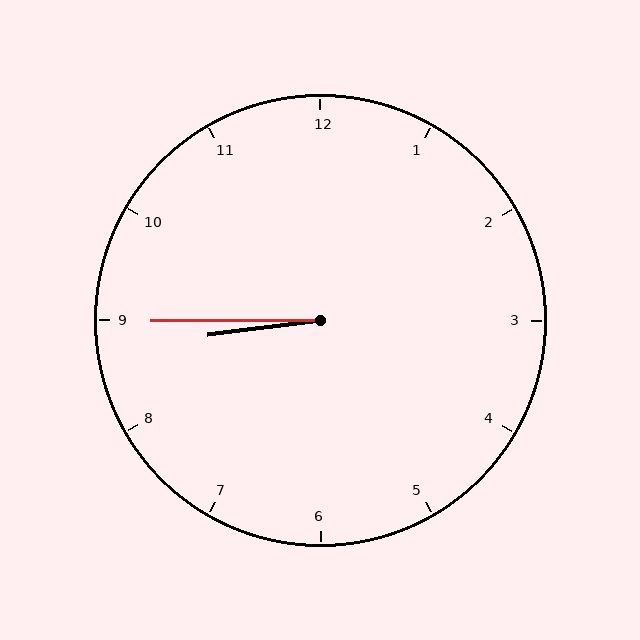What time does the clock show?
8:45.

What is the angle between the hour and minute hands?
Approximately 8 degrees.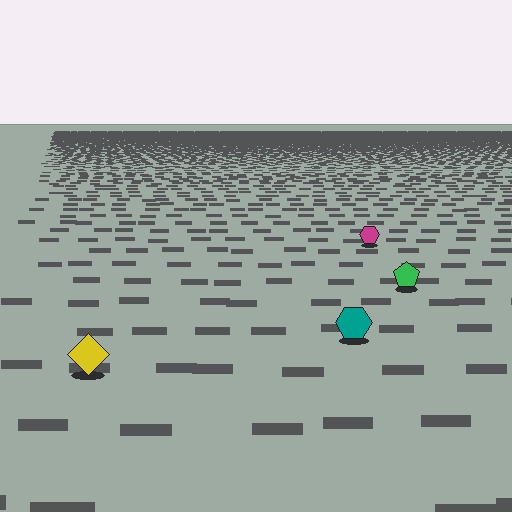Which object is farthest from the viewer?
The magenta hexagon is farthest from the viewer. It appears smaller and the ground texture around it is denser.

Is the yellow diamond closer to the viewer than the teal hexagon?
Yes. The yellow diamond is closer — you can tell from the texture gradient: the ground texture is coarser near it.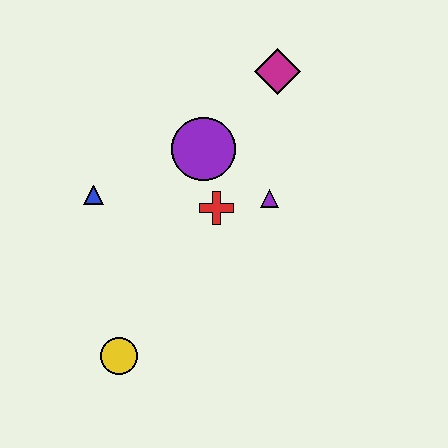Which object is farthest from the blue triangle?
The magenta diamond is farthest from the blue triangle.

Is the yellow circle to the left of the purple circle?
Yes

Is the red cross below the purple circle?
Yes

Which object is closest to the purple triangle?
The red cross is closest to the purple triangle.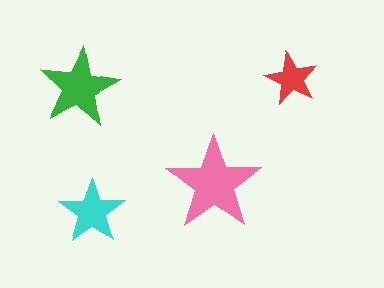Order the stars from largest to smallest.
the pink one, the green one, the cyan one, the red one.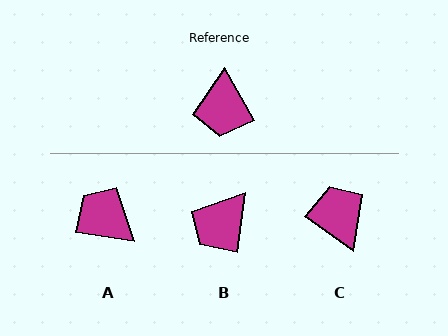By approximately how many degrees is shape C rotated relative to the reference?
Approximately 155 degrees clockwise.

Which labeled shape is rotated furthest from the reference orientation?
C, about 155 degrees away.